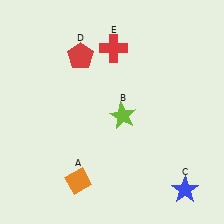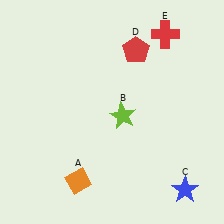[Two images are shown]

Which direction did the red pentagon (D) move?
The red pentagon (D) moved right.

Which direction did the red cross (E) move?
The red cross (E) moved right.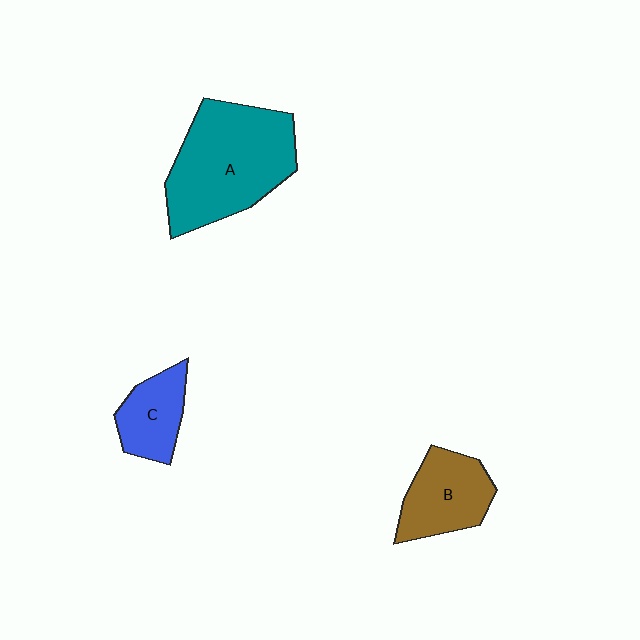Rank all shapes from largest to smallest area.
From largest to smallest: A (teal), B (brown), C (blue).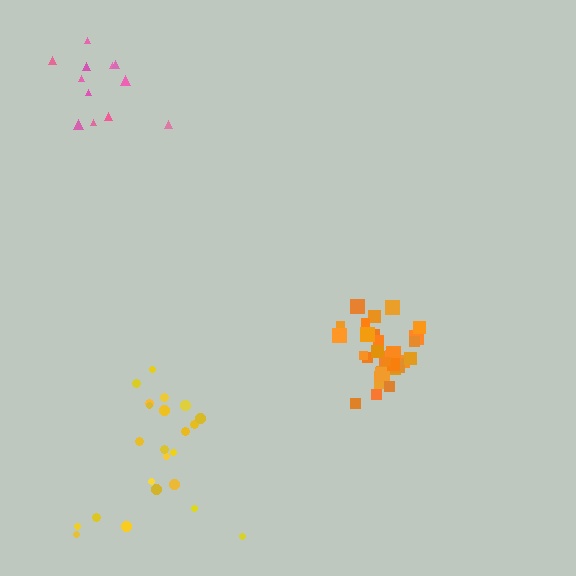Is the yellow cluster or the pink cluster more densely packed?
Pink.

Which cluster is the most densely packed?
Orange.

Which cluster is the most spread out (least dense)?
Yellow.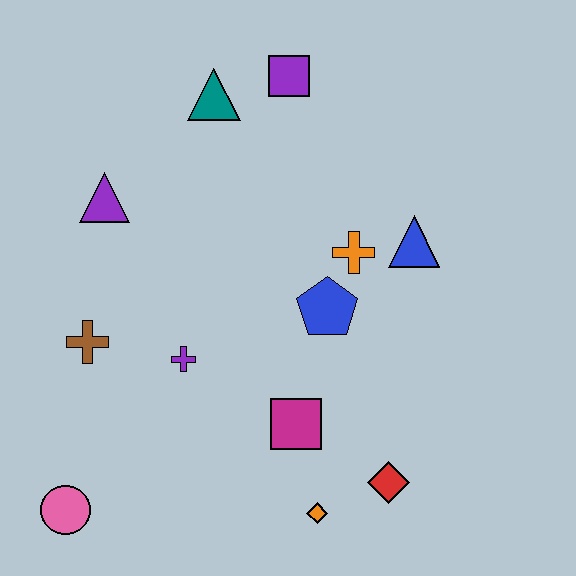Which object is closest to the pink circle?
The brown cross is closest to the pink circle.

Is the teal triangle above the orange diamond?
Yes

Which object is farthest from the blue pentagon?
The pink circle is farthest from the blue pentagon.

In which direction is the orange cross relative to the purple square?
The orange cross is below the purple square.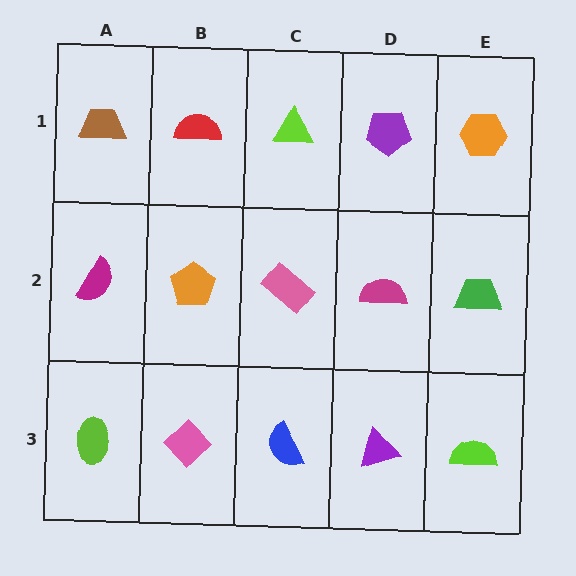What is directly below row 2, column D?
A purple triangle.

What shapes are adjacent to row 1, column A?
A magenta semicircle (row 2, column A), a red semicircle (row 1, column B).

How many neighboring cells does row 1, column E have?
2.